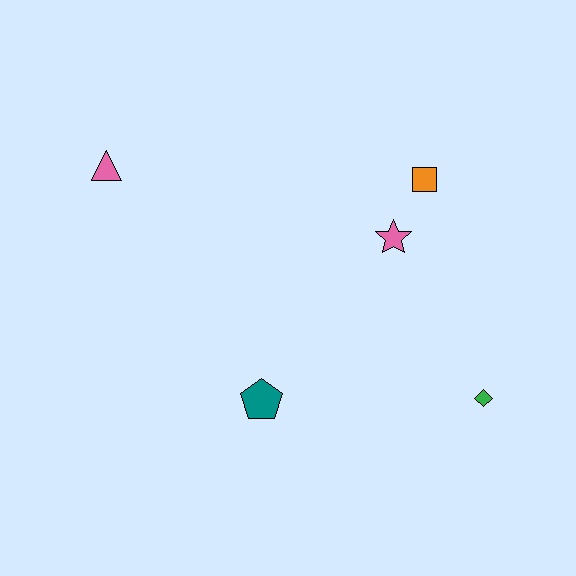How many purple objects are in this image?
There are no purple objects.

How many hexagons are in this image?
There are no hexagons.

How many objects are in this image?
There are 5 objects.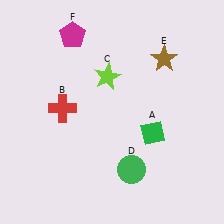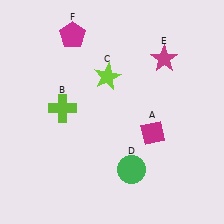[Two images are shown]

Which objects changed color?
A changed from green to magenta. B changed from red to lime. E changed from brown to magenta.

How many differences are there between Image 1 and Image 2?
There are 3 differences between the two images.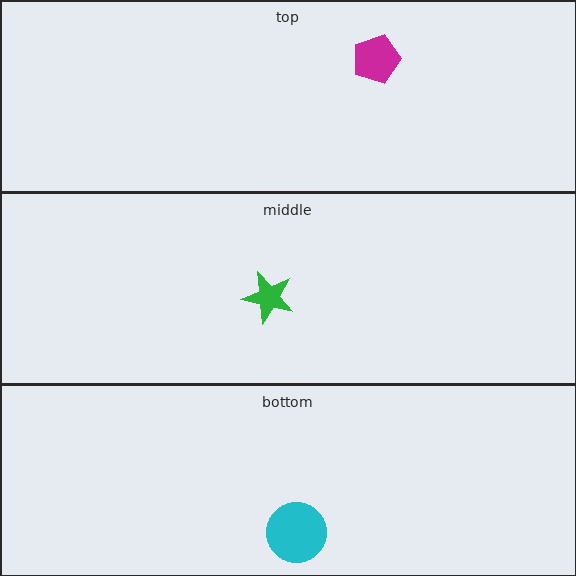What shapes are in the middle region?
The green star.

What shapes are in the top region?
The magenta pentagon.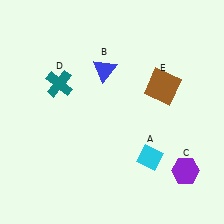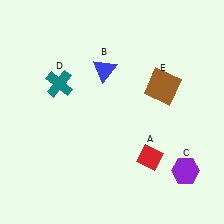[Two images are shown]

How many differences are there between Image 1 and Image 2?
There is 1 difference between the two images.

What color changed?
The diamond (A) changed from cyan in Image 1 to red in Image 2.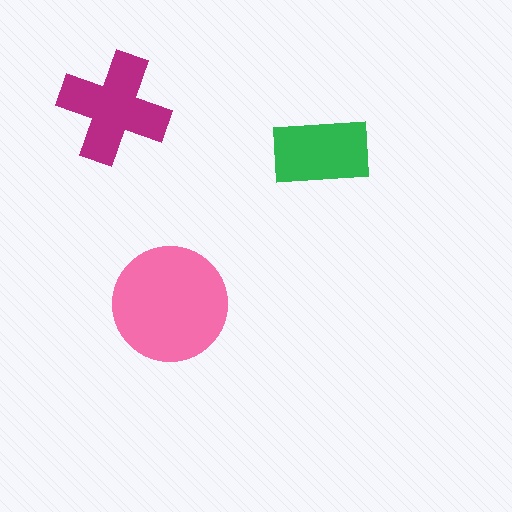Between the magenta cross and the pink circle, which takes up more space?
The pink circle.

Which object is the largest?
The pink circle.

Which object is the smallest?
The green rectangle.